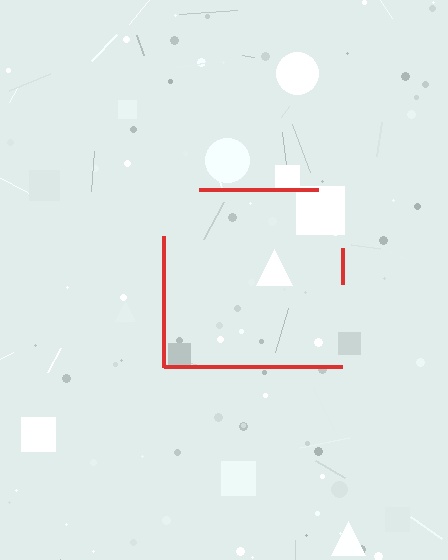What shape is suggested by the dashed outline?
The dashed outline suggests a square.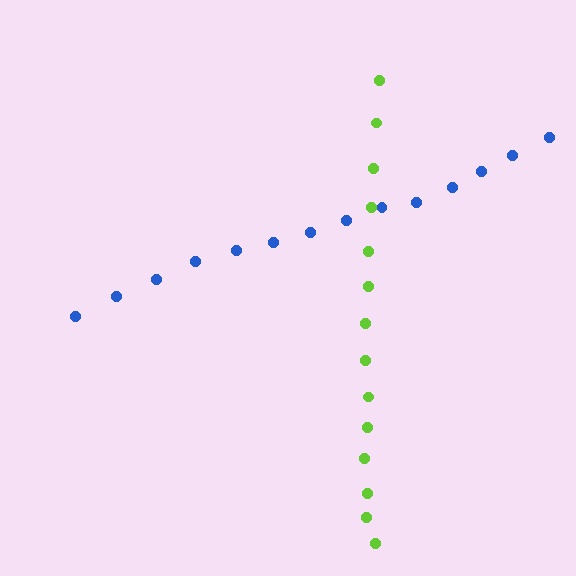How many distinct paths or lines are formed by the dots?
There are 2 distinct paths.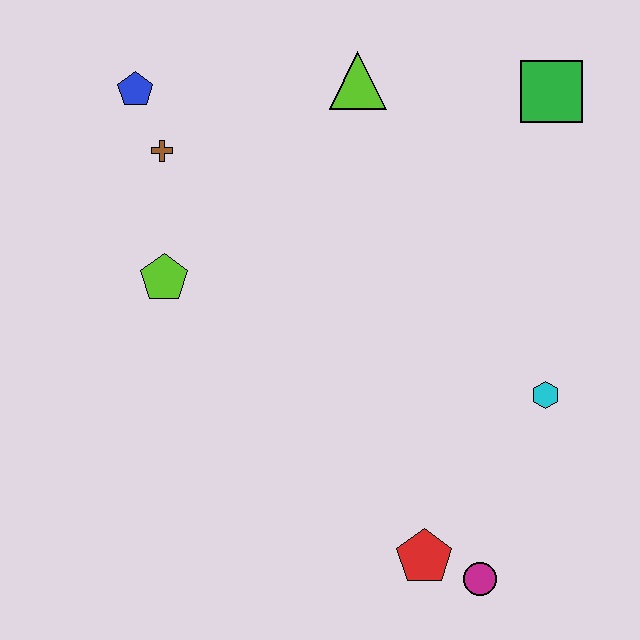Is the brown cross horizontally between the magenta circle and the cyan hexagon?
No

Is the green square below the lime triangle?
Yes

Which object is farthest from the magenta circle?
The blue pentagon is farthest from the magenta circle.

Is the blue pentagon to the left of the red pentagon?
Yes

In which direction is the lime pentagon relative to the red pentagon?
The lime pentagon is above the red pentagon.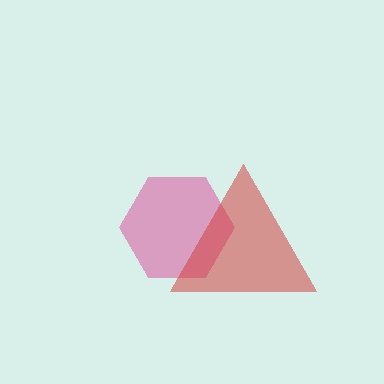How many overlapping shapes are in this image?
There are 2 overlapping shapes in the image.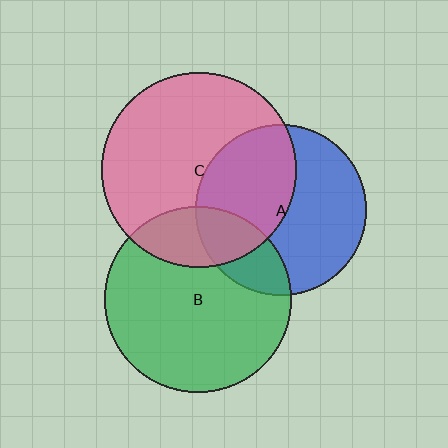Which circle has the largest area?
Circle C (pink).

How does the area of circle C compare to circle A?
Approximately 1.3 times.